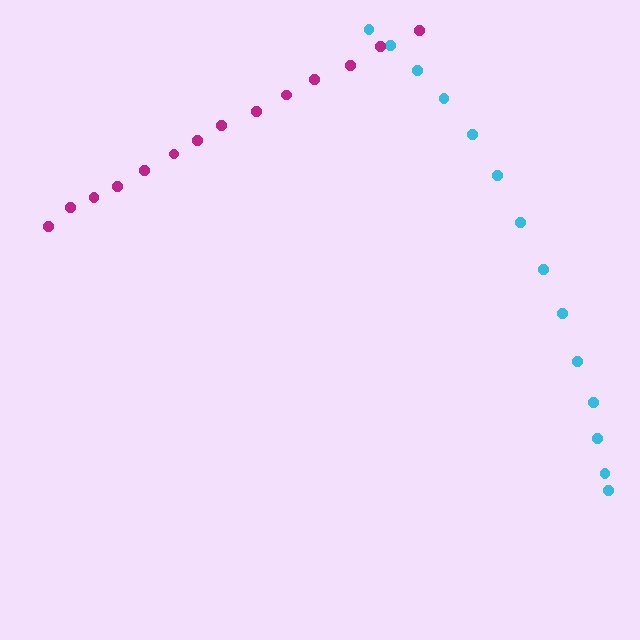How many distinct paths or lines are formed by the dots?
There are 2 distinct paths.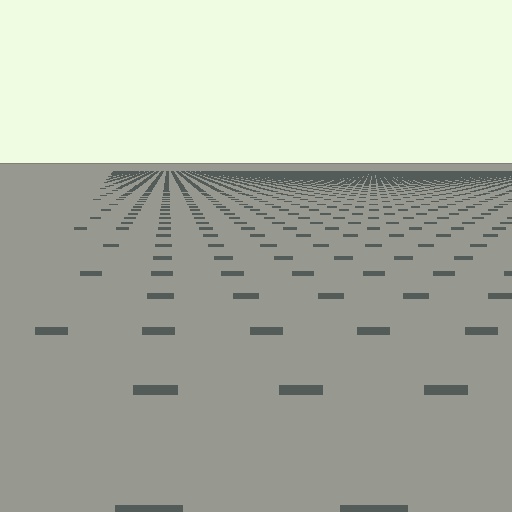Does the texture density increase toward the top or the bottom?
Density increases toward the top.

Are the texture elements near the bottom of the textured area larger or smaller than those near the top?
Larger. Near the bottom, elements are closer to the viewer and appear at a bigger on-screen size.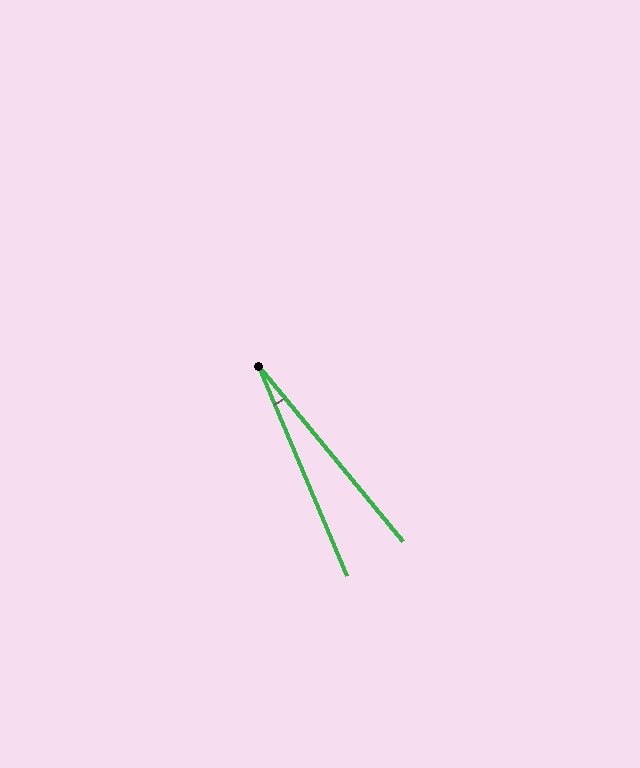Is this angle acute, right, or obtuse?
It is acute.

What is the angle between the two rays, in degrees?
Approximately 16 degrees.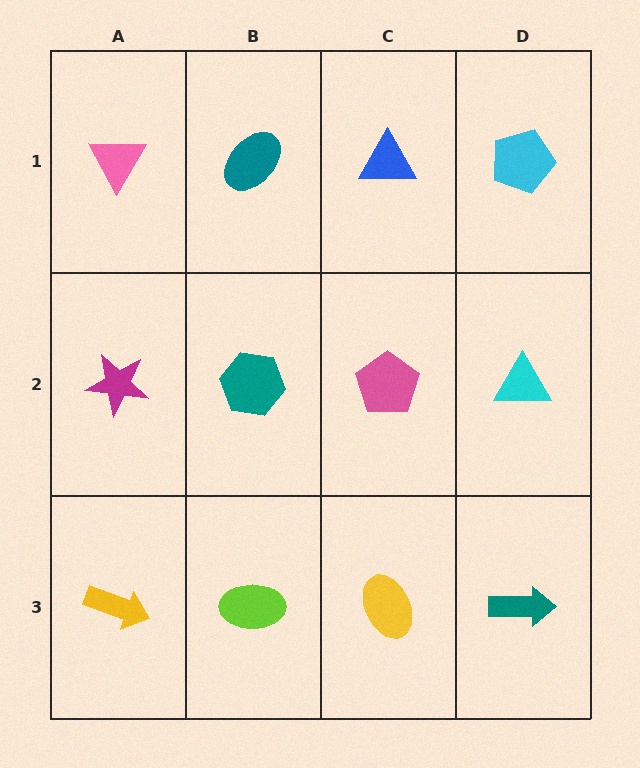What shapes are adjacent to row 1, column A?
A magenta star (row 2, column A), a teal ellipse (row 1, column B).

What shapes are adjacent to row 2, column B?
A teal ellipse (row 1, column B), a lime ellipse (row 3, column B), a magenta star (row 2, column A), a pink pentagon (row 2, column C).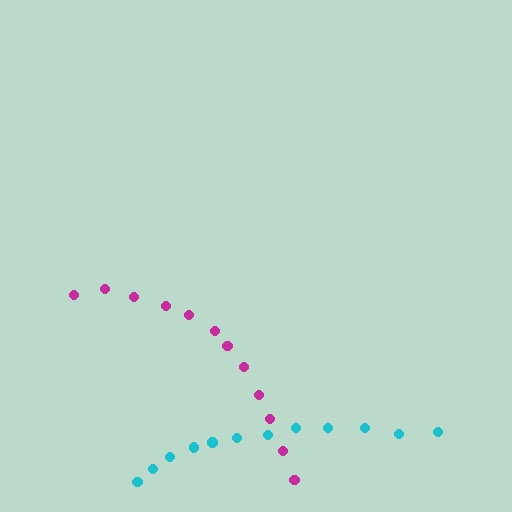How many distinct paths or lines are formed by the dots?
There are 2 distinct paths.